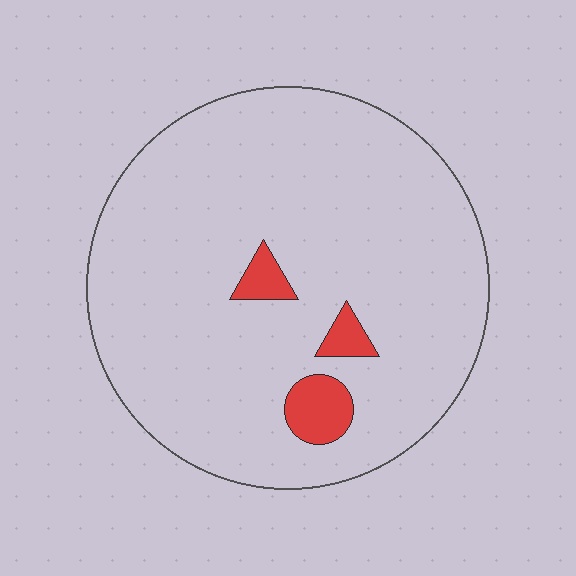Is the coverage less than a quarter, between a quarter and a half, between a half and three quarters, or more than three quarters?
Less than a quarter.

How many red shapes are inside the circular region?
3.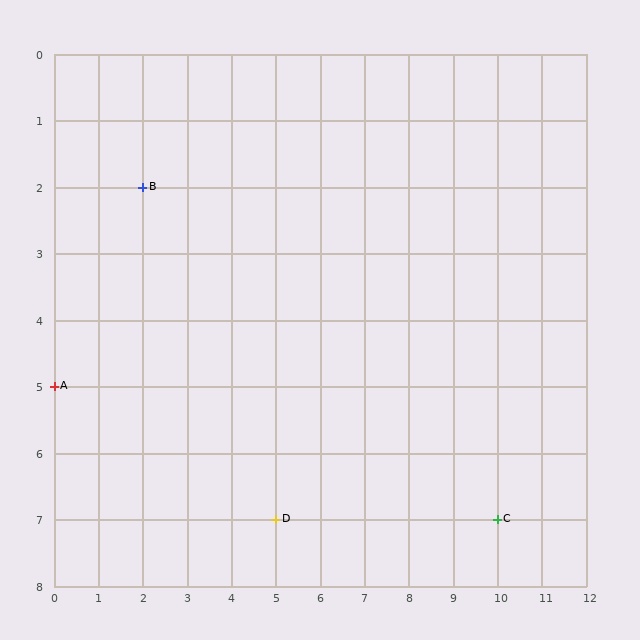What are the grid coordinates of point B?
Point B is at grid coordinates (2, 2).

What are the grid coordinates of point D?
Point D is at grid coordinates (5, 7).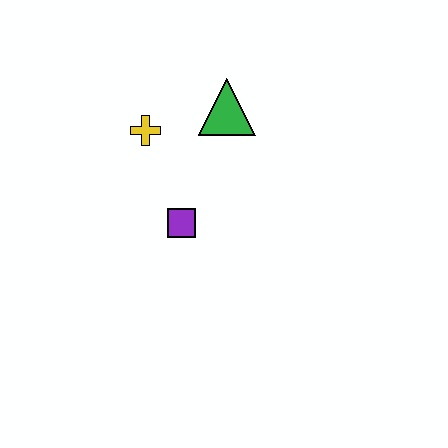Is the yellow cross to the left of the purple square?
Yes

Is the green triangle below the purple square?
No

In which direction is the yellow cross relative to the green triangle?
The yellow cross is to the left of the green triangle.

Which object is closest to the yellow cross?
The green triangle is closest to the yellow cross.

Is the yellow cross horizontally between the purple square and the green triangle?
No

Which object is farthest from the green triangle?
The purple square is farthest from the green triangle.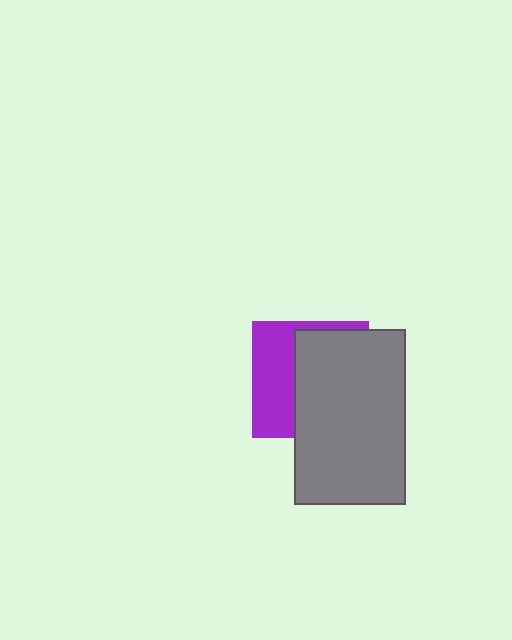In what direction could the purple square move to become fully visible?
The purple square could move left. That would shift it out from behind the gray rectangle entirely.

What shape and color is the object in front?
The object in front is a gray rectangle.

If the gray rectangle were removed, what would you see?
You would see the complete purple square.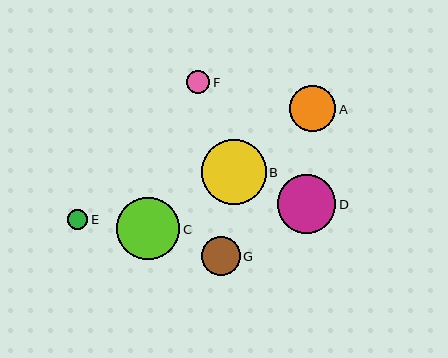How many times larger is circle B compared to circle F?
Circle B is approximately 2.9 times the size of circle F.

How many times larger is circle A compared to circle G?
Circle A is approximately 1.2 times the size of circle G.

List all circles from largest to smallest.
From largest to smallest: B, C, D, A, G, F, E.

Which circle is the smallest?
Circle E is the smallest with a size of approximately 21 pixels.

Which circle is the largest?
Circle B is the largest with a size of approximately 65 pixels.